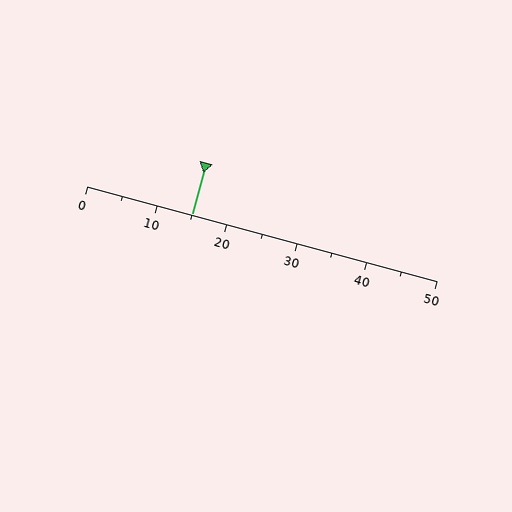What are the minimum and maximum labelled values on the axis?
The axis runs from 0 to 50.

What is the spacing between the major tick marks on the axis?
The major ticks are spaced 10 apart.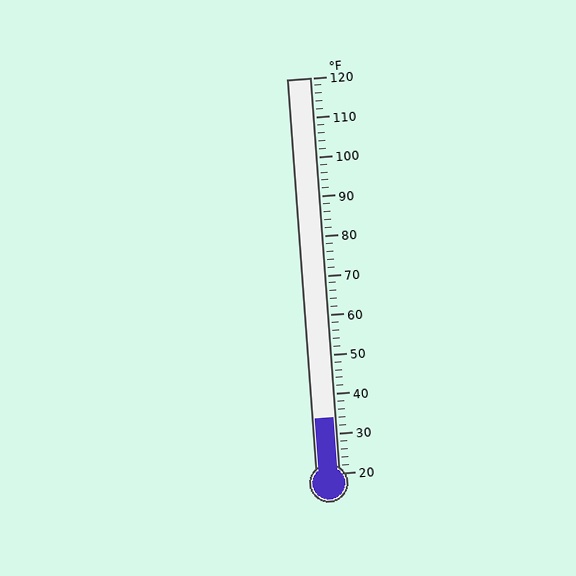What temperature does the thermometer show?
The thermometer shows approximately 34°F.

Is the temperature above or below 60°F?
The temperature is below 60°F.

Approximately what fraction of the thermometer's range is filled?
The thermometer is filled to approximately 15% of its range.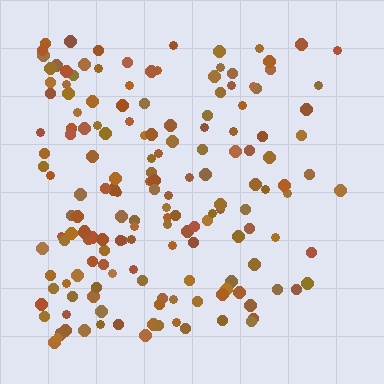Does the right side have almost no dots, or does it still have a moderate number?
Still a moderate number, just noticeably fewer than the left.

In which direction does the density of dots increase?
From right to left, with the left side densest.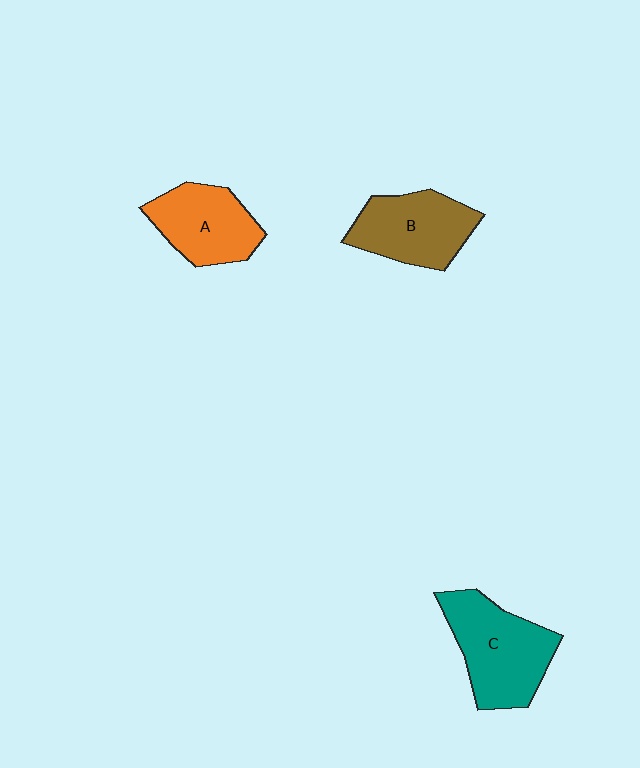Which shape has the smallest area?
Shape A (orange).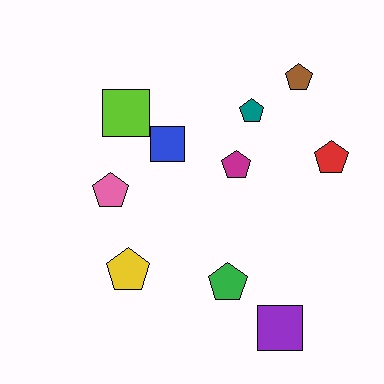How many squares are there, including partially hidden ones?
There are 3 squares.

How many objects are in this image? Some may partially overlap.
There are 10 objects.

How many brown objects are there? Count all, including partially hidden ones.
There is 1 brown object.